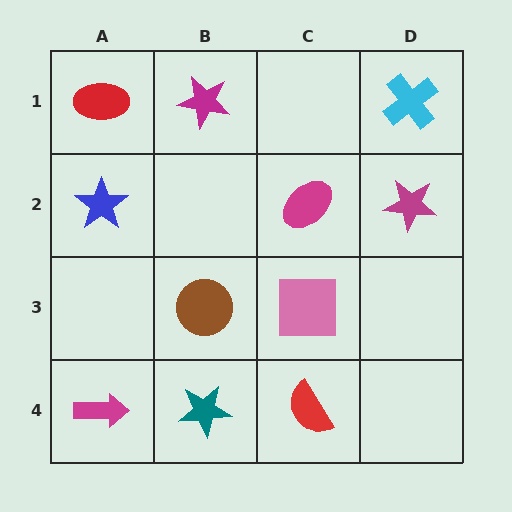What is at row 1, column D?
A cyan cross.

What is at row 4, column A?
A magenta arrow.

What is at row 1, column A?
A red ellipse.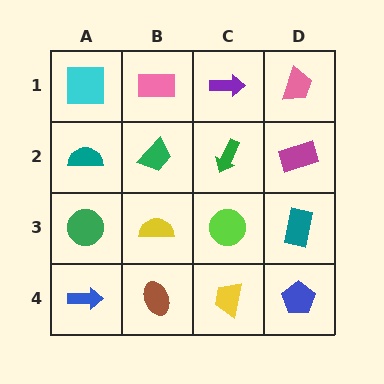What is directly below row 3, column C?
A yellow trapezoid.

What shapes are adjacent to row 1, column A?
A teal semicircle (row 2, column A), a pink rectangle (row 1, column B).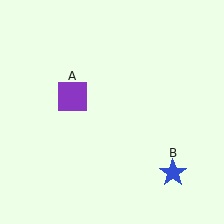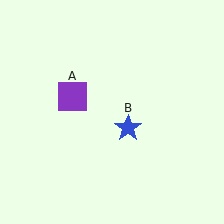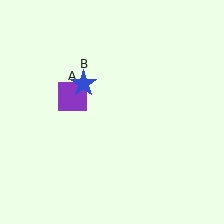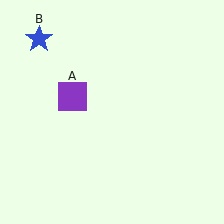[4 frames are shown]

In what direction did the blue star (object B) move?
The blue star (object B) moved up and to the left.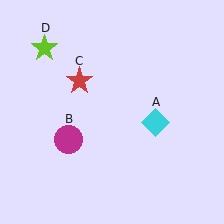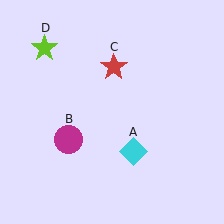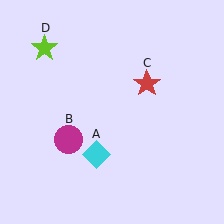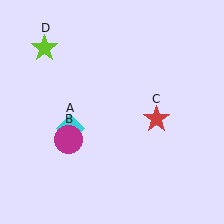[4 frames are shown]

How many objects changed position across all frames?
2 objects changed position: cyan diamond (object A), red star (object C).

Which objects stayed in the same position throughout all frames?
Magenta circle (object B) and lime star (object D) remained stationary.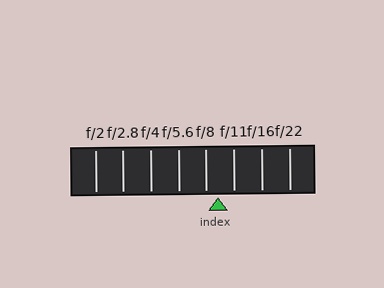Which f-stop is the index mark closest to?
The index mark is closest to f/8.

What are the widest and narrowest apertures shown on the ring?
The widest aperture shown is f/2 and the narrowest is f/22.